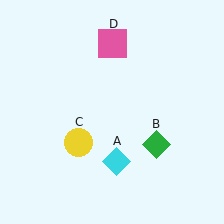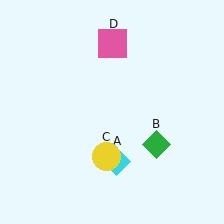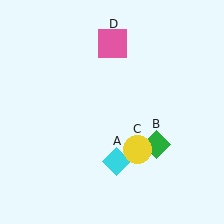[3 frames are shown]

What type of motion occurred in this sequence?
The yellow circle (object C) rotated counterclockwise around the center of the scene.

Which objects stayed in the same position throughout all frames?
Cyan diamond (object A) and green diamond (object B) and pink square (object D) remained stationary.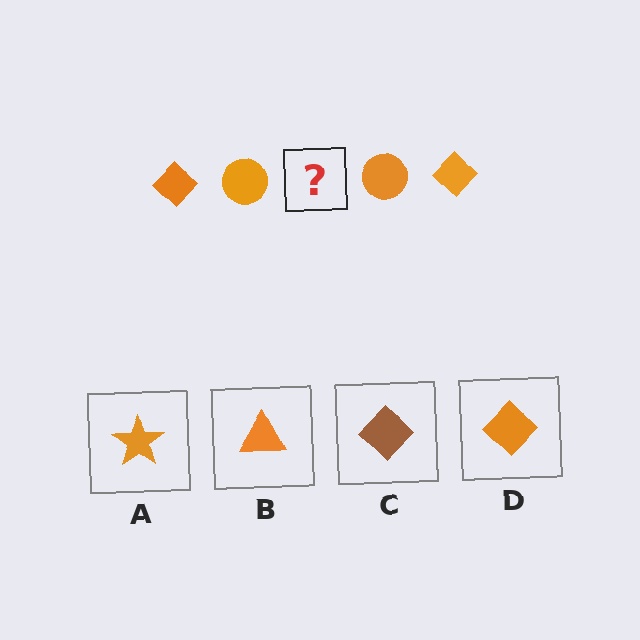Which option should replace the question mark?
Option D.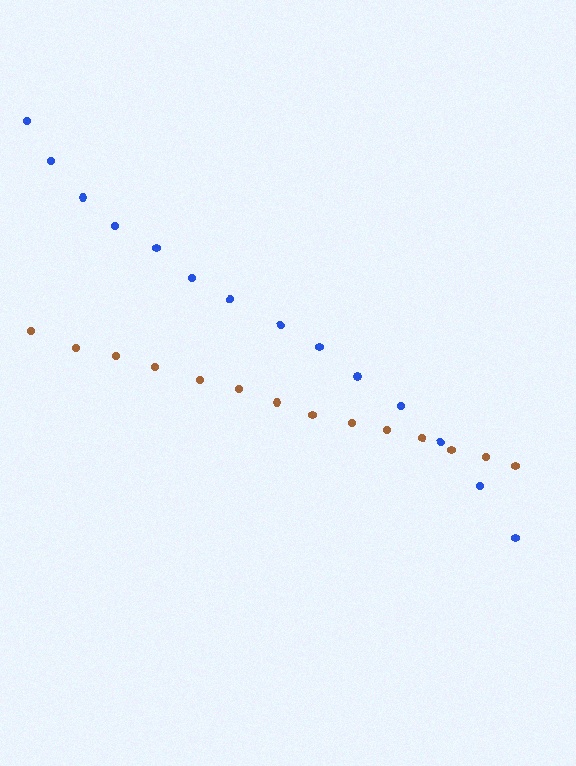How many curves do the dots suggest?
There are 2 distinct paths.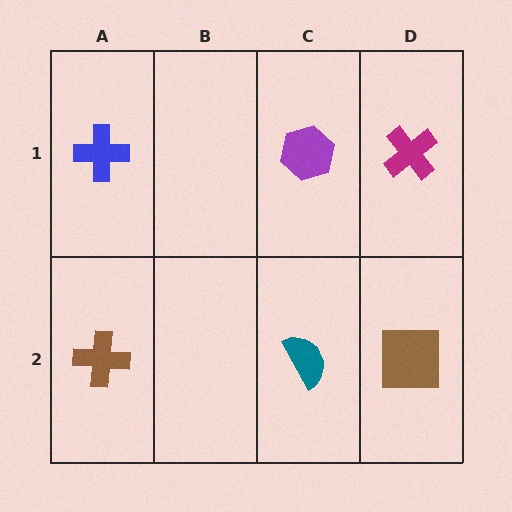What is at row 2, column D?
A brown square.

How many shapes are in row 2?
3 shapes.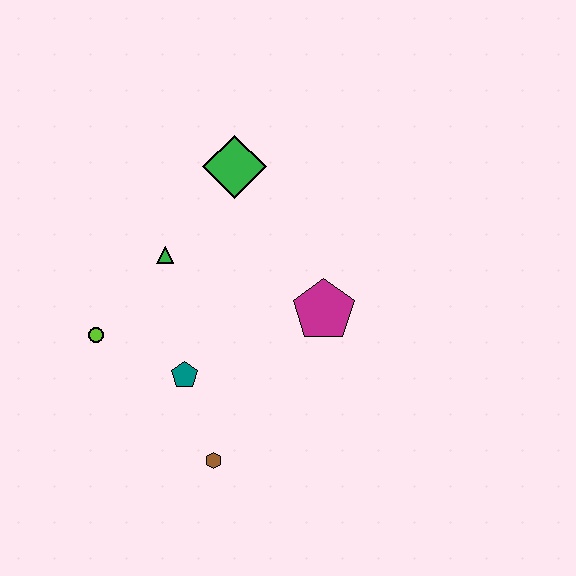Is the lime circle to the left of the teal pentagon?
Yes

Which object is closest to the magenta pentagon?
The teal pentagon is closest to the magenta pentagon.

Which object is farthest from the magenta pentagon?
The lime circle is farthest from the magenta pentagon.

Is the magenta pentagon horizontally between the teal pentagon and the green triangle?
No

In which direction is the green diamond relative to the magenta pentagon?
The green diamond is above the magenta pentagon.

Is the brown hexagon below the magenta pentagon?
Yes